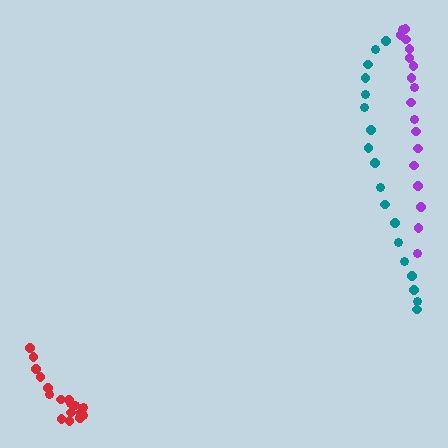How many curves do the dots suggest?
There are 3 distinct paths.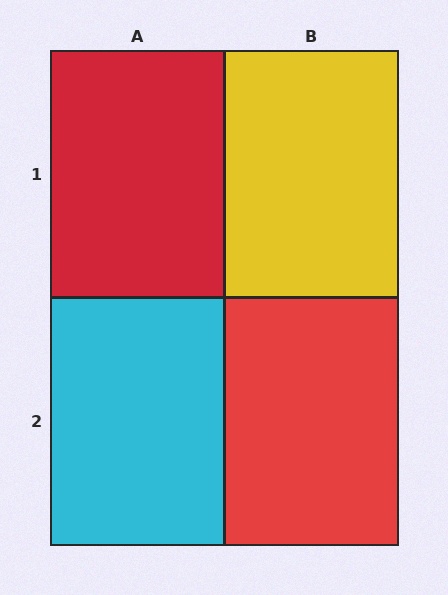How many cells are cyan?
1 cell is cyan.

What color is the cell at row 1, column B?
Yellow.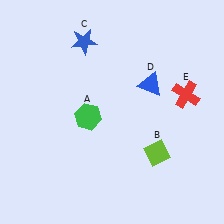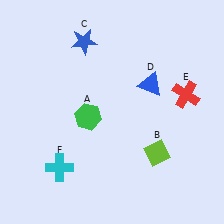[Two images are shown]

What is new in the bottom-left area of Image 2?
A cyan cross (F) was added in the bottom-left area of Image 2.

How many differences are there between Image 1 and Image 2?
There is 1 difference between the two images.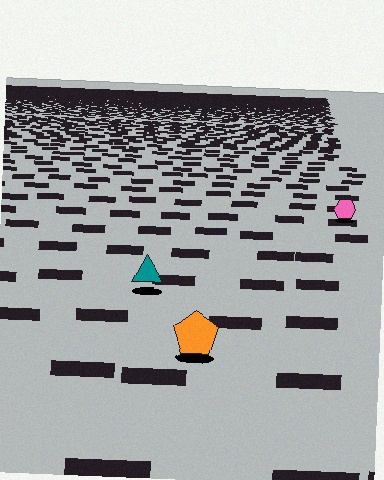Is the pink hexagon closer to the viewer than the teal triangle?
No. The teal triangle is closer — you can tell from the texture gradient: the ground texture is coarser near it.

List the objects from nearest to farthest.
From nearest to farthest: the orange pentagon, the teal triangle, the pink hexagon.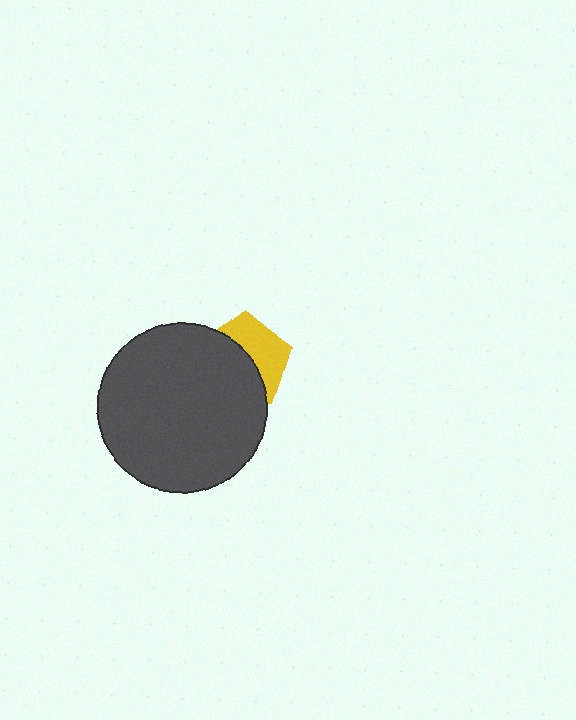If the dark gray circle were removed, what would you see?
You would see the complete yellow pentagon.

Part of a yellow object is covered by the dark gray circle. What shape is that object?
It is a pentagon.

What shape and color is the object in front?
The object in front is a dark gray circle.